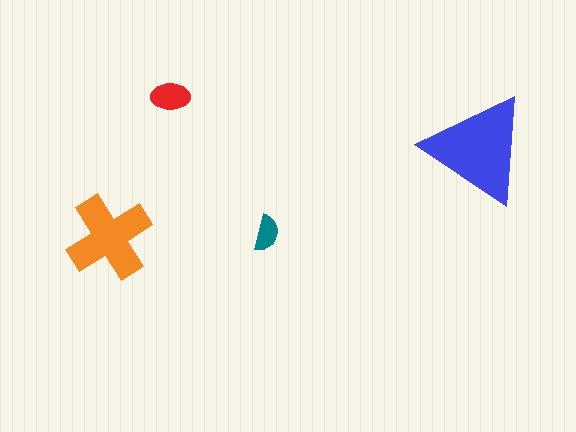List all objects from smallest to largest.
The teal semicircle, the red ellipse, the orange cross, the blue triangle.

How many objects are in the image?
There are 4 objects in the image.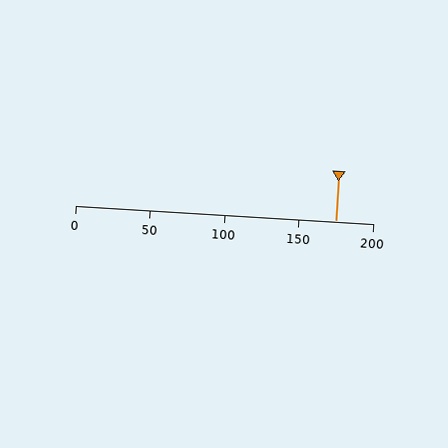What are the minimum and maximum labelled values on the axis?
The axis runs from 0 to 200.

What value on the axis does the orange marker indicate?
The marker indicates approximately 175.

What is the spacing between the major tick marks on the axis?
The major ticks are spaced 50 apart.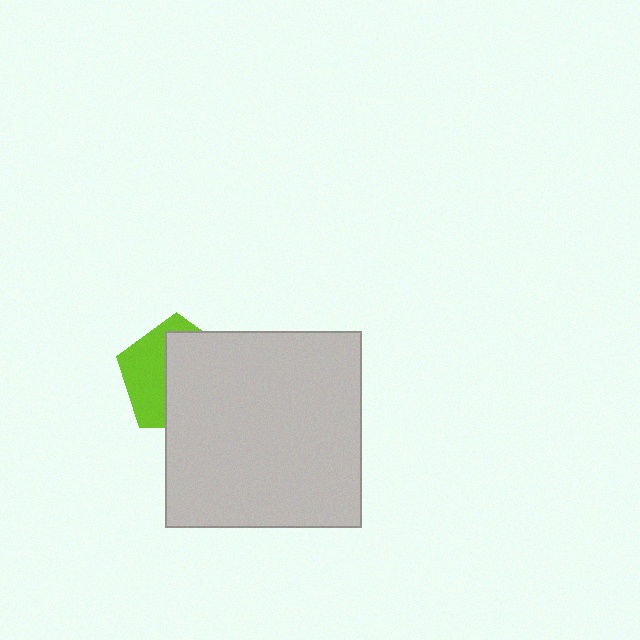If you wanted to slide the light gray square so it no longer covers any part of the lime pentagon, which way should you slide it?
Slide it right — that is the most direct way to separate the two shapes.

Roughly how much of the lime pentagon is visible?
A small part of it is visible (roughly 41%).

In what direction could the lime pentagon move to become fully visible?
The lime pentagon could move left. That would shift it out from behind the light gray square entirely.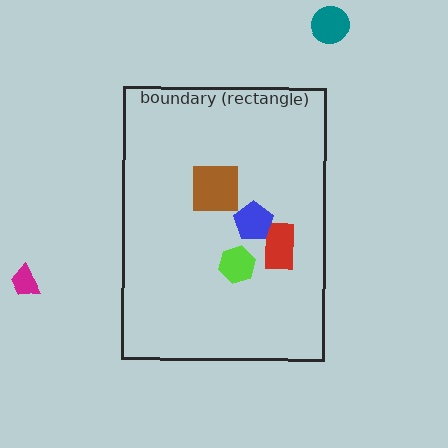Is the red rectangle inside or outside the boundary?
Inside.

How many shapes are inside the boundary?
4 inside, 2 outside.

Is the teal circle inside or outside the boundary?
Outside.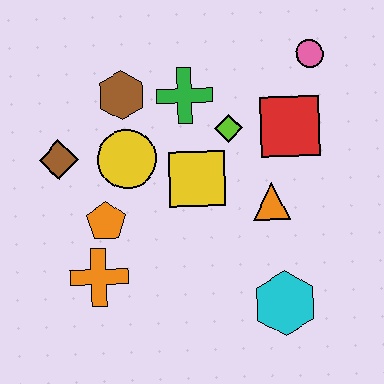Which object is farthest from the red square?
The orange cross is farthest from the red square.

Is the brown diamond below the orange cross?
No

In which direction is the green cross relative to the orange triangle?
The green cross is above the orange triangle.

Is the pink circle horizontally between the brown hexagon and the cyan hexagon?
No